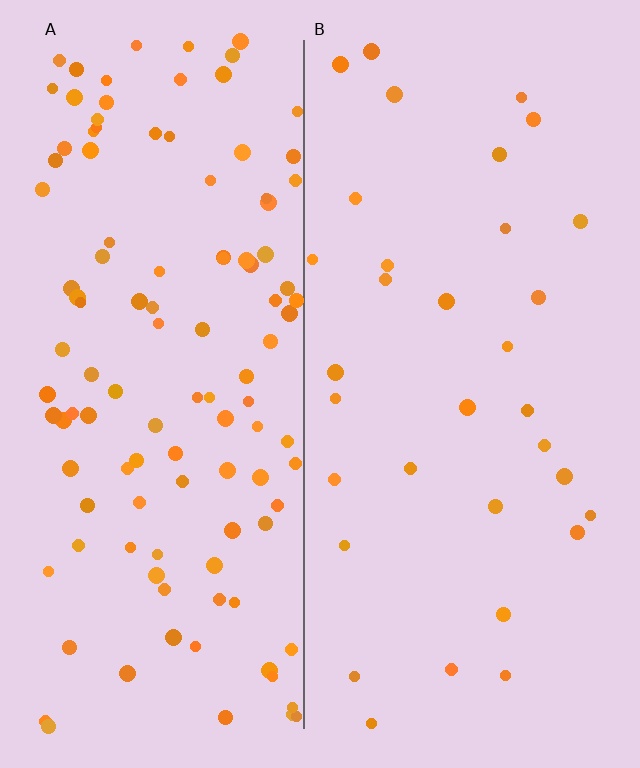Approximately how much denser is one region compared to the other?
Approximately 3.5× — region A over region B.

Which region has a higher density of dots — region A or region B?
A (the left).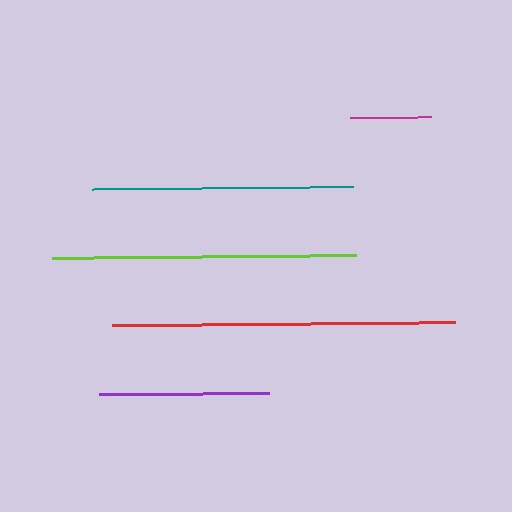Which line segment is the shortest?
The magenta line is the shortest at approximately 81 pixels.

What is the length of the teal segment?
The teal segment is approximately 261 pixels long.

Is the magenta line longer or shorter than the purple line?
The purple line is longer than the magenta line.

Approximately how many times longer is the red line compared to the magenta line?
The red line is approximately 4.2 times the length of the magenta line.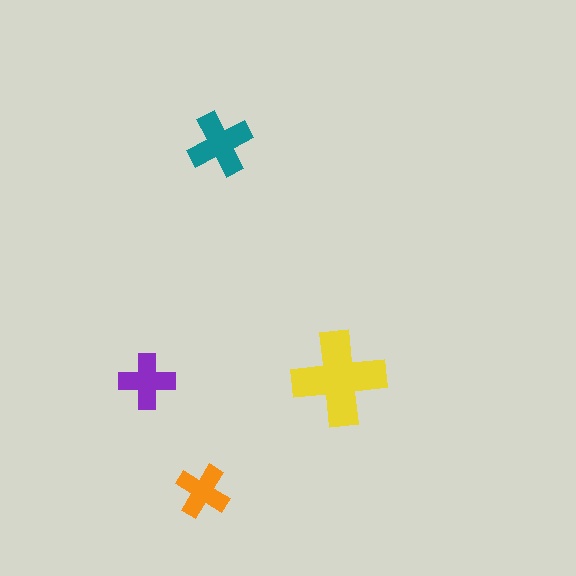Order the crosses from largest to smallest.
the yellow one, the teal one, the purple one, the orange one.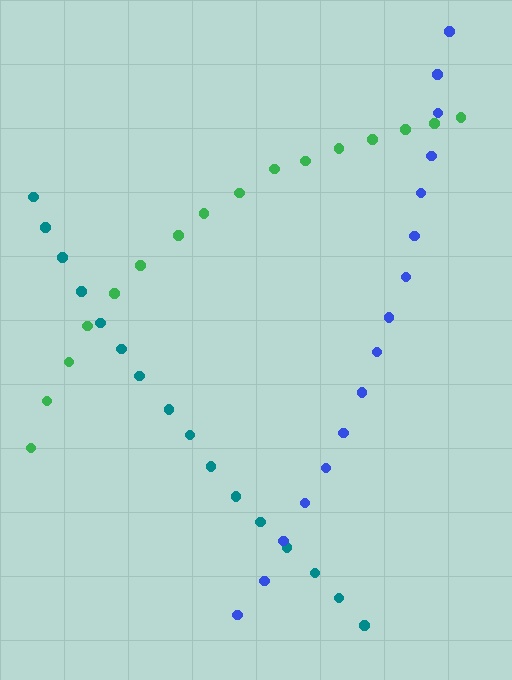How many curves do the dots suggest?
There are 3 distinct paths.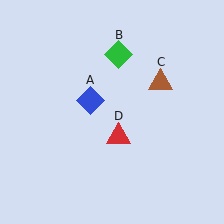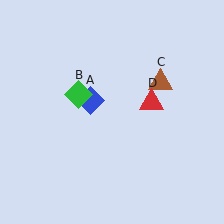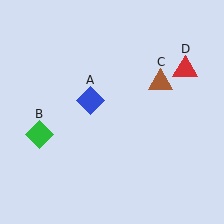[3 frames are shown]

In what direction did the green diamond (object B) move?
The green diamond (object B) moved down and to the left.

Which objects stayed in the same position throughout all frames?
Blue diamond (object A) and brown triangle (object C) remained stationary.